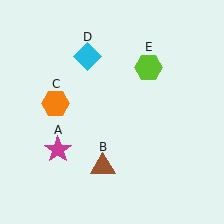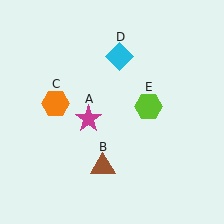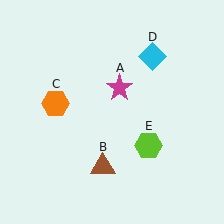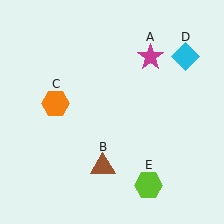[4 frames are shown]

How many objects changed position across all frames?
3 objects changed position: magenta star (object A), cyan diamond (object D), lime hexagon (object E).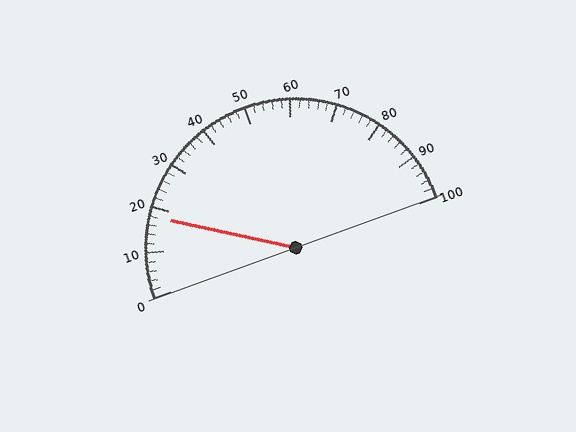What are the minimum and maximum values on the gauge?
The gauge ranges from 0 to 100.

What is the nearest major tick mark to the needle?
The nearest major tick mark is 20.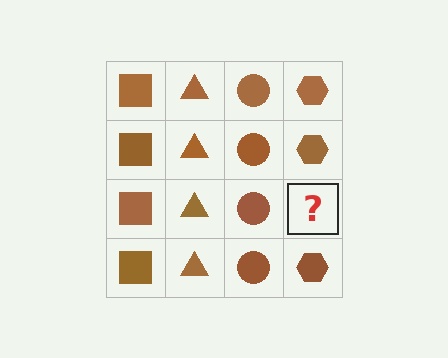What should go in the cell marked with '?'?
The missing cell should contain a brown hexagon.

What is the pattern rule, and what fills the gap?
The rule is that each column has a consistent shape. The gap should be filled with a brown hexagon.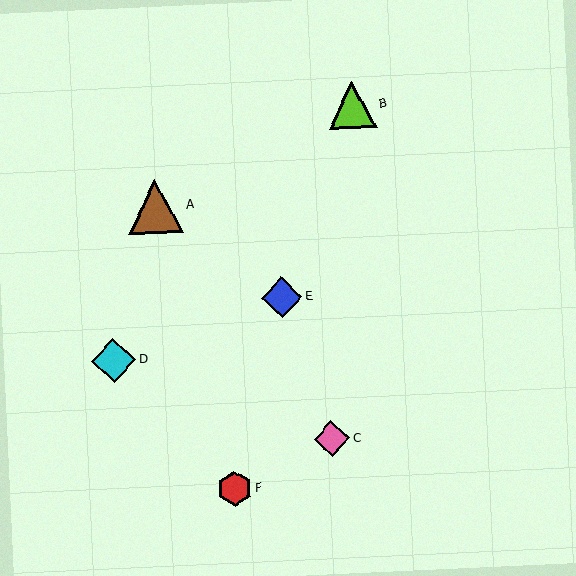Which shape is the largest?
The brown triangle (labeled A) is the largest.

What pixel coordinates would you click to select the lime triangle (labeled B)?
Click at (352, 105) to select the lime triangle B.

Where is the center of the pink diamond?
The center of the pink diamond is at (332, 439).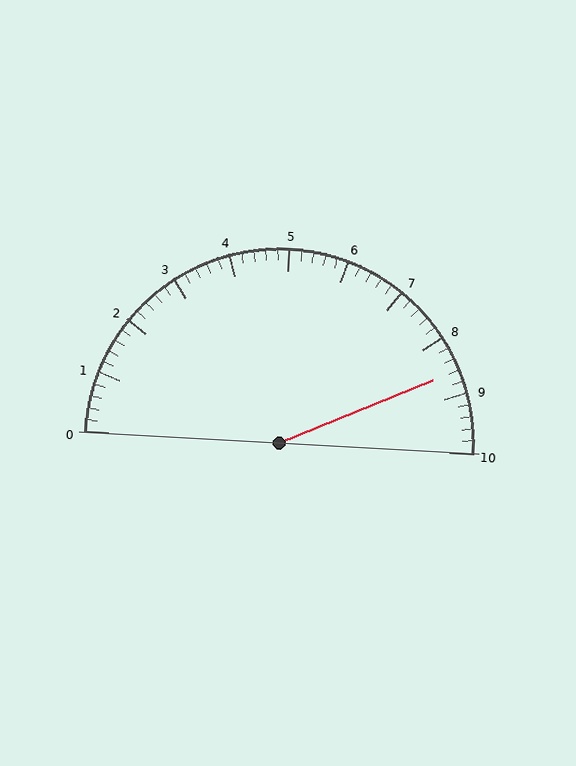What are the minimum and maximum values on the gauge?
The gauge ranges from 0 to 10.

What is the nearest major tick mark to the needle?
The nearest major tick mark is 9.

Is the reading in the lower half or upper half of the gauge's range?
The reading is in the upper half of the range (0 to 10).